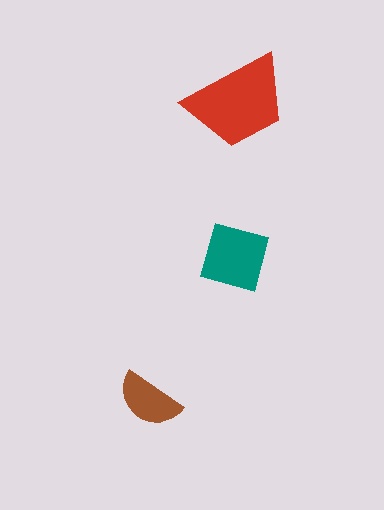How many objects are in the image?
There are 3 objects in the image.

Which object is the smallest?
The brown semicircle.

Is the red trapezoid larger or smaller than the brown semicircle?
Larger.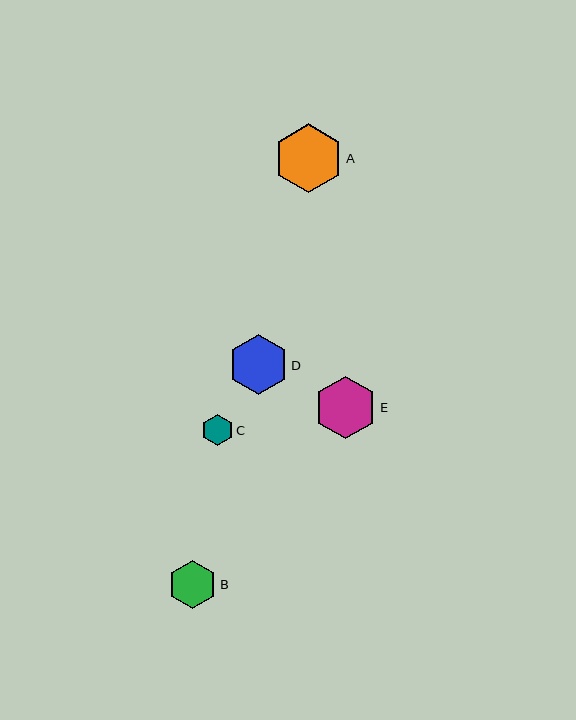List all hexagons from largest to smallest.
From largest to smallest: A, E, D, B, C.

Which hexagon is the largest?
Hexagon A is the largest with a size of approximately 69 pixels.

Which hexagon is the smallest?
Hexagon C is the smallest with a size of approximately 31 pixels.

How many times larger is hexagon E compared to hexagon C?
Hexagon E is approximately 2.0 times the size of hexagon C.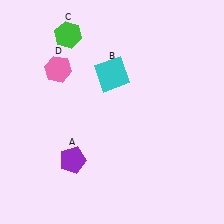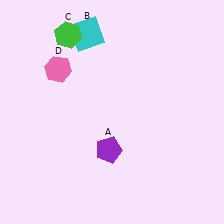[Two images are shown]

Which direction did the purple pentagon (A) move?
The purple pentagon (A) moved right.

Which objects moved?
The objects that moved are: the purple pentagon (A), the cyan square (B).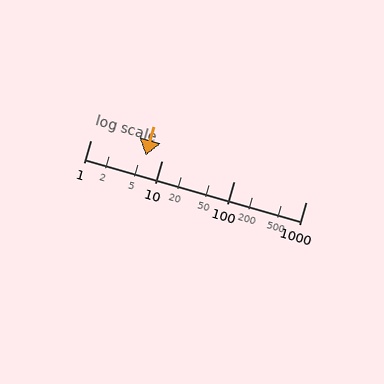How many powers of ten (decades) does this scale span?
The scale spans 3 decades, from 1 to 1000.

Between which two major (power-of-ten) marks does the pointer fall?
The pointer is between 1 and 10.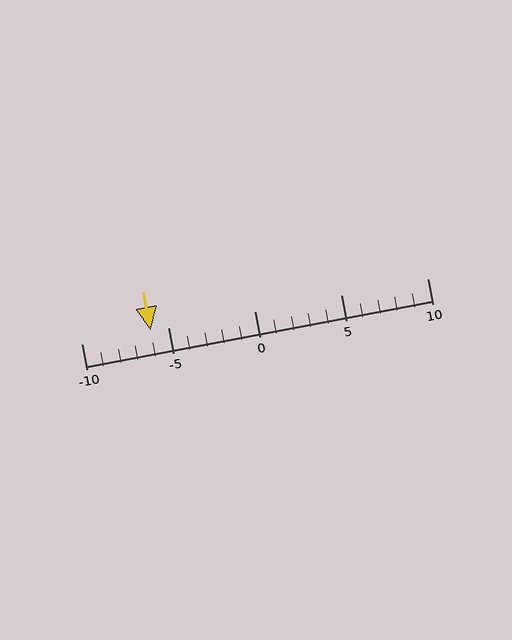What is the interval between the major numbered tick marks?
The major tick marks are spaced 5 units apart.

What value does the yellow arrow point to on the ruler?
The yellow arrow points to approximately -6.